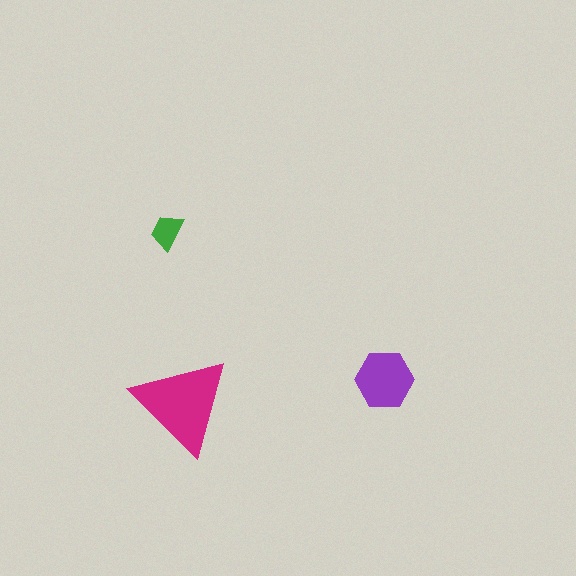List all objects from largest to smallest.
The magenta triangle, the purple hexagon, the green trapezoid.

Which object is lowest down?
The magenta triangle is bottommost.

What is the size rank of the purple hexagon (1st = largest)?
2nd.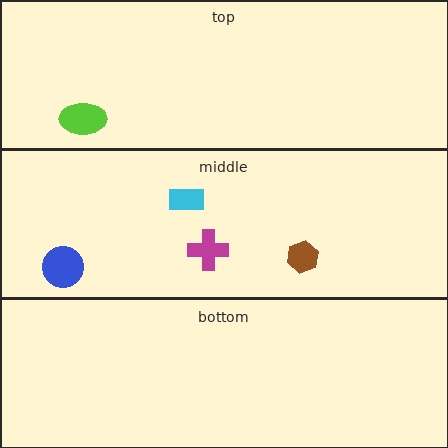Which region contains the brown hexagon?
The middle region.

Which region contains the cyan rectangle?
The middle region.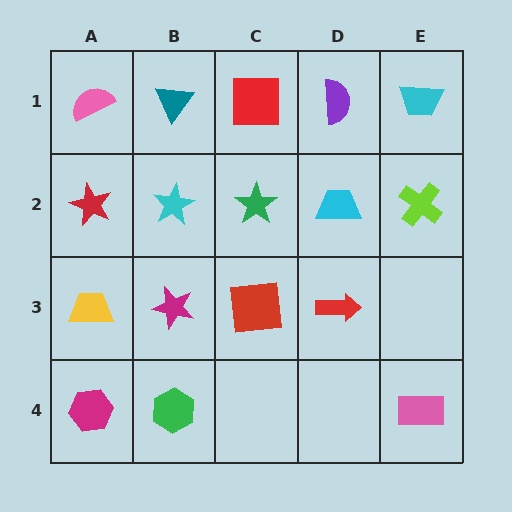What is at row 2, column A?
A red star.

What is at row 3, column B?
A magenta star.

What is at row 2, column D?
A cyan trapezoid.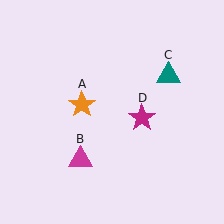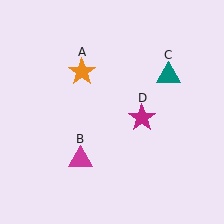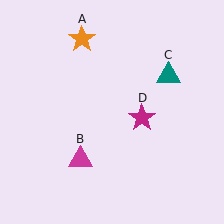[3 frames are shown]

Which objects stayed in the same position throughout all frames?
Magenta triangle (object B) and teal triangle (object C) and magenta star (object D) remained stationary.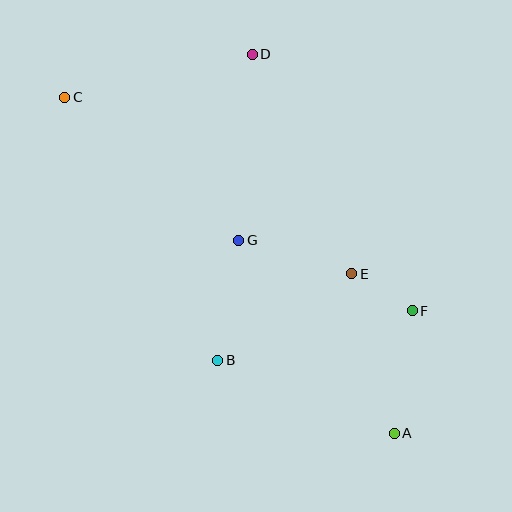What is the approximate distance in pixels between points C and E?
The distance between C and E is approximately 337 pixels.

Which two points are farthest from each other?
Points A and C are farthest from each other.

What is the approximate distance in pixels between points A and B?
The distance between A and B is approximately 191 pixels.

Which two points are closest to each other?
Points E and F are closest to each other.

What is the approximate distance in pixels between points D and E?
The distance between D and E is approximately 241 pixels.